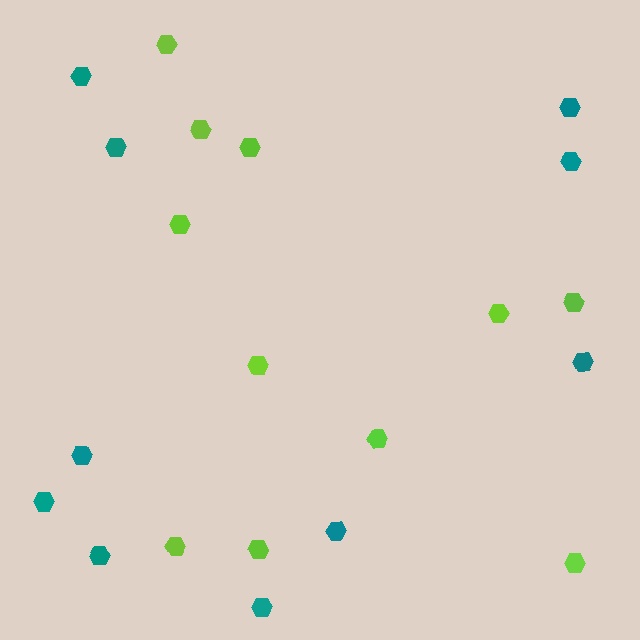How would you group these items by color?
There are 2 groups: one group of teal hexagons (10) and one group of lime hexagons (11).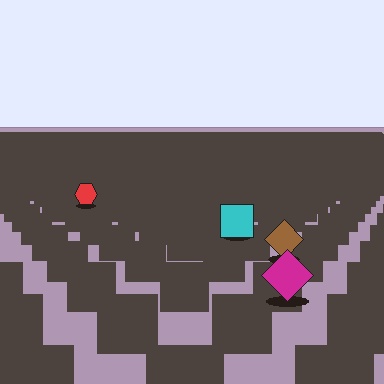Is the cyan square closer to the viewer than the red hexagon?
Yes. The cyan square is closer — you can tell from the texture gradient: the ground texture is coarser near it.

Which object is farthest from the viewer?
The red hexagon is farthest from the viewer. It appears smaller and the ground texture around it is denser.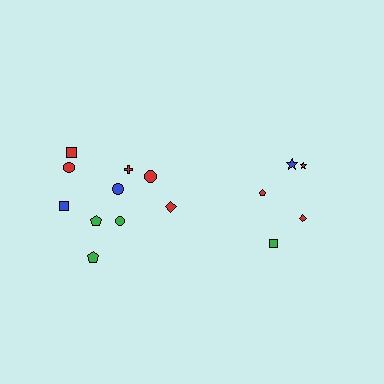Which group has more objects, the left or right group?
The left group.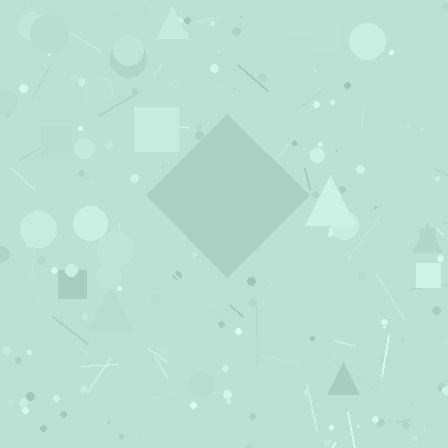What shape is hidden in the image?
A diamond is hidden in the image.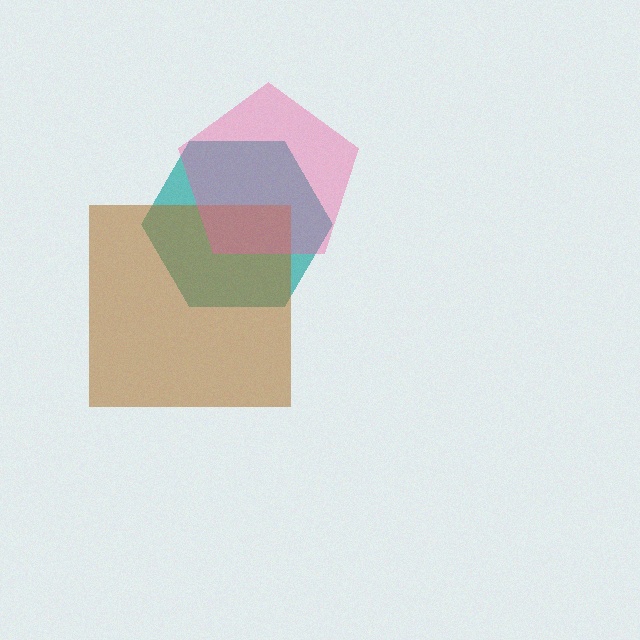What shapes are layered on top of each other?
The layered shapes are: a teal hexagon, a brown square, a pink pentagon.